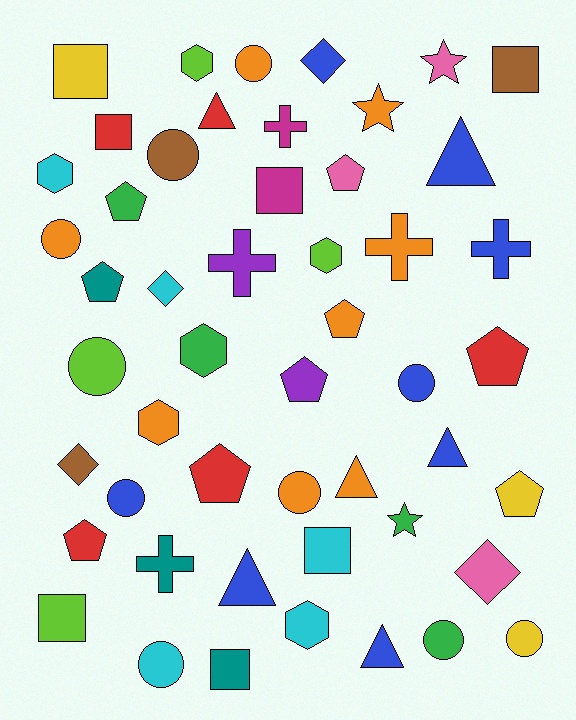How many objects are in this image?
There are 50 objects.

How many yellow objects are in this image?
There are 3 yellow objects.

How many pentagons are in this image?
There are 9 pentagons.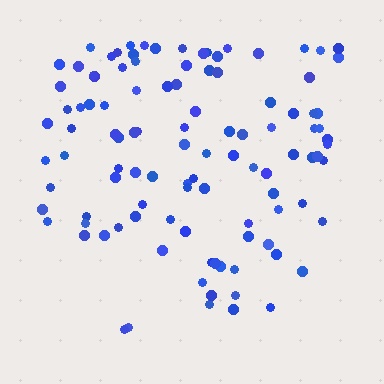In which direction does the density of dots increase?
From bottom to top, with the top side densest.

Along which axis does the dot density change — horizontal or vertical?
Vertical.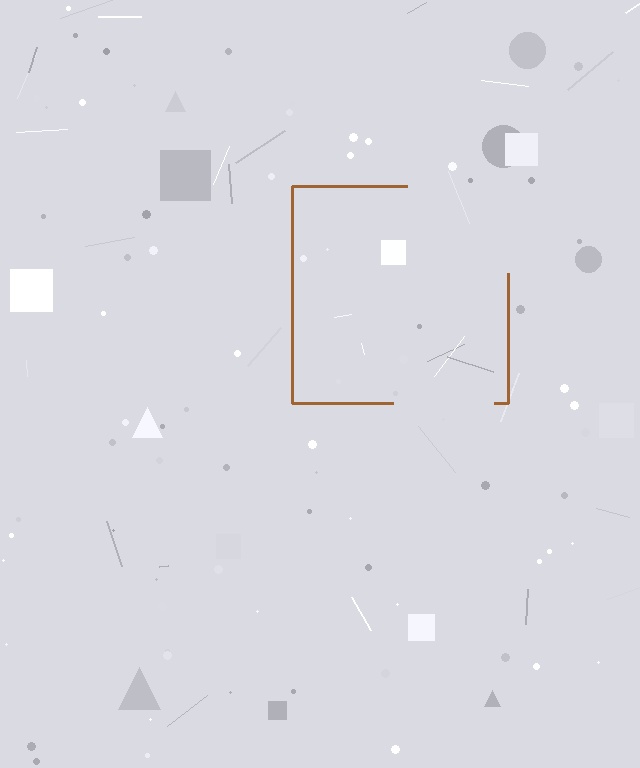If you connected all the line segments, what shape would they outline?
They would outline a square.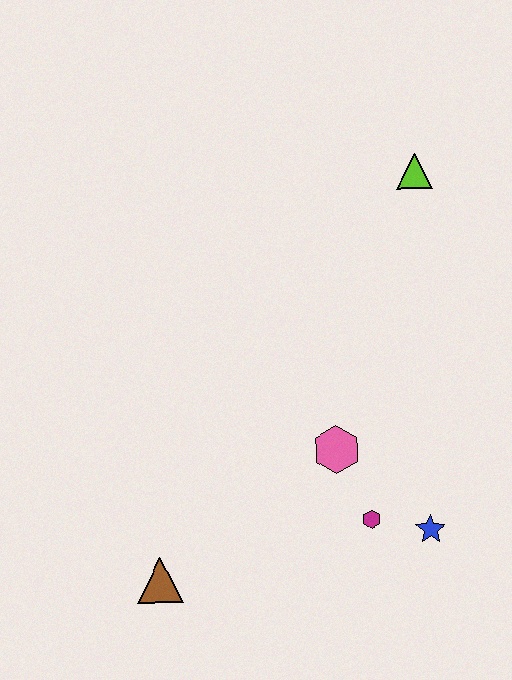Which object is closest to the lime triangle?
The pink hexagon is closest to the lime triangle.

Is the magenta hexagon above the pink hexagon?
No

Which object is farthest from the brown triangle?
The lime triangle is farthest from the brown triangle.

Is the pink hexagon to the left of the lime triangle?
Yes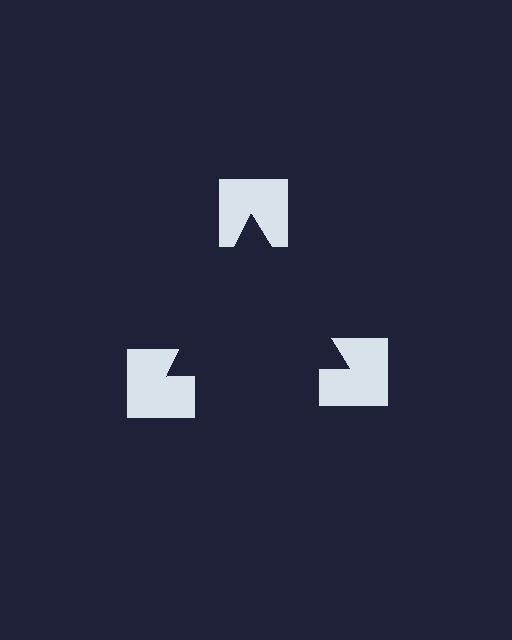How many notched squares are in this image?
There are 3 — one at each vertex of the illusory triangle.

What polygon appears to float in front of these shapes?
An illusory triangle — its edges are inferred from the aligned wedge cuts in the notched squares, not physically drawn.